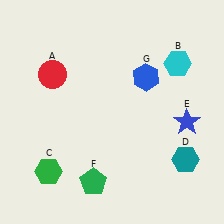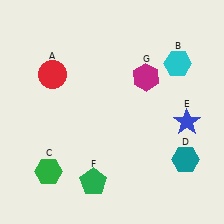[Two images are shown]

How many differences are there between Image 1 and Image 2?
There is 1 difference between the two images.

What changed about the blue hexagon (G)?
In Image 1, G is blue. In Image 2, it changed to magenta.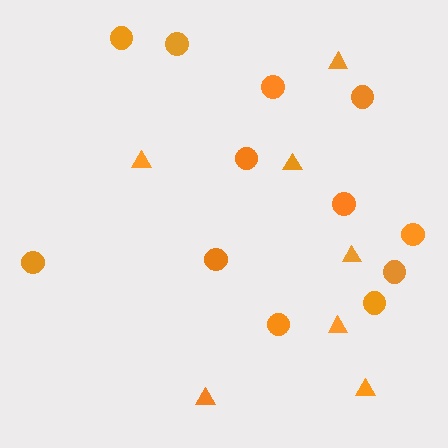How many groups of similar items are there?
There are 2 groups: one group of triangles (7) and one group of circles (12).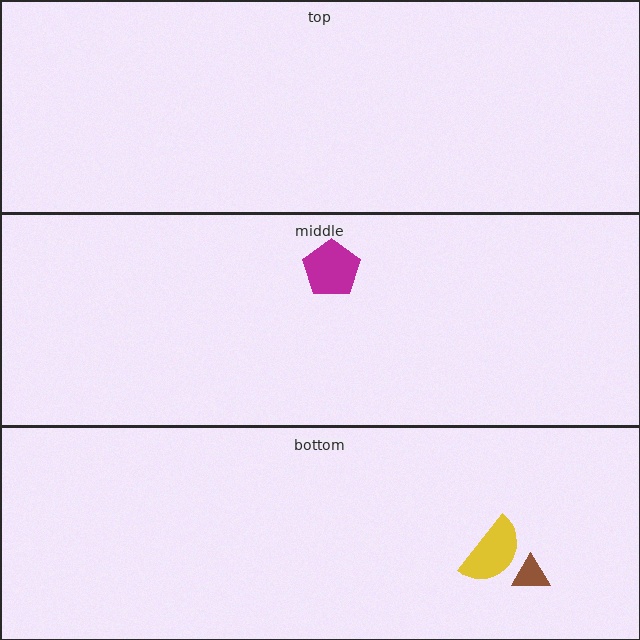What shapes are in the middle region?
The magenta pentagon.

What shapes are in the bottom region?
The yellow semicircle, the brown triangle.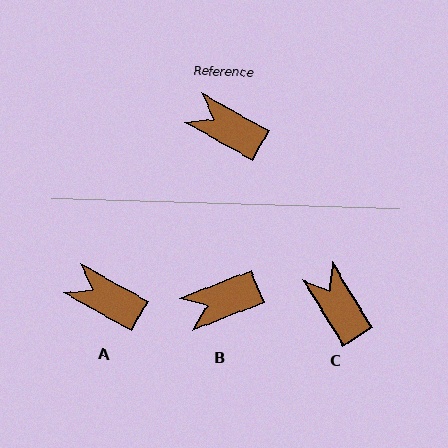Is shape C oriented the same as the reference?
No, it is off by about 29 degrees.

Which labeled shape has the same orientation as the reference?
A.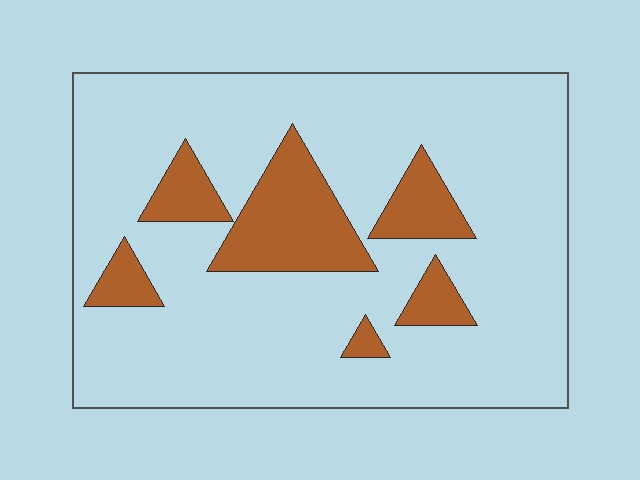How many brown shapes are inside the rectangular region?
6.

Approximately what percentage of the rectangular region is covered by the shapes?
Approximately 20%.